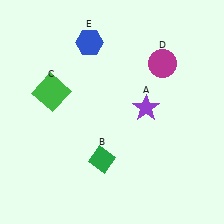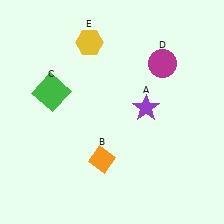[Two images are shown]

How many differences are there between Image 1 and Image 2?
There are 2 differences between the two images.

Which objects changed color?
B changed from green to orange. E changed from blue to yellow.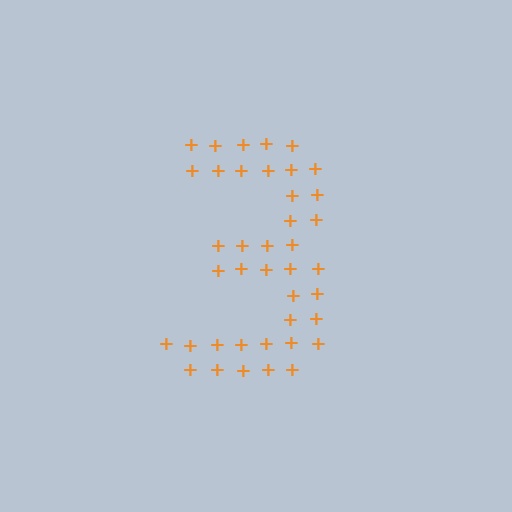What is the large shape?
The large shape is the digit 3.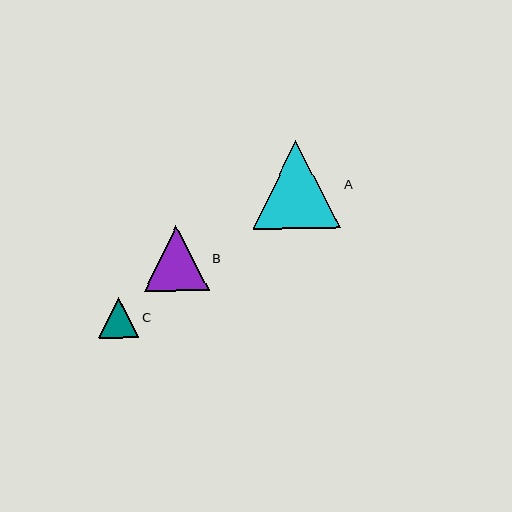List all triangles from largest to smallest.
From largest to smallest: A, B, C.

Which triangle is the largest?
Triangle A is the largest with a size of approximately 88 pixels.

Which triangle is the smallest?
Triangle C is the smallest with a size of approximately 41 pixels.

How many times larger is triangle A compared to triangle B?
Triangle A is approximately 1.3 times the size of triangle B.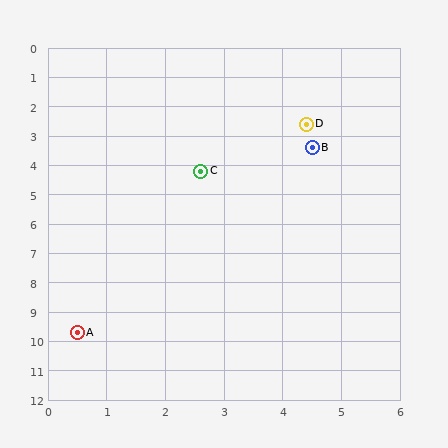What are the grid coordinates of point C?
Point C is at approximately (2.6, 4.2).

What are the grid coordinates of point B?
Point B is at approximately (4.5, 3.4).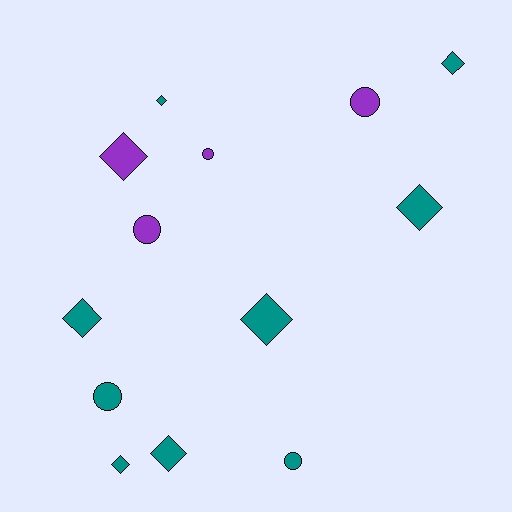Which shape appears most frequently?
Diamond, with 8 objects.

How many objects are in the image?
There are 13 objects.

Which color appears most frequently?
Teal, with 9 objects.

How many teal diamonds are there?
There are 7 teal diamonds.